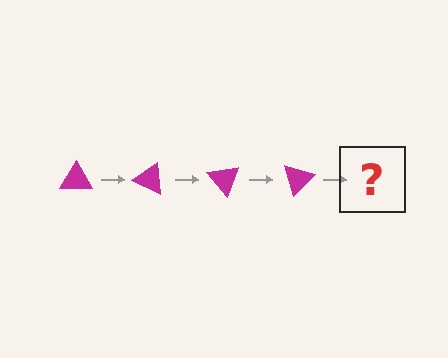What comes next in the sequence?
The next element should be a magenta triangle rotated 100 degrees.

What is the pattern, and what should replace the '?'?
The pattern is that the triangle rotates 25 degrees each step. The '?' should be a magenta triangle rotated 100 degrees.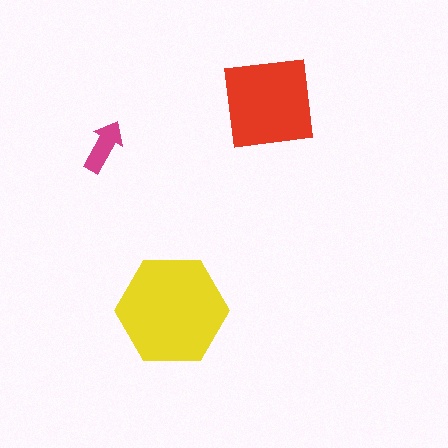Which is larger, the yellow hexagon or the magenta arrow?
The yellow hexagon.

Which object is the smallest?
The magenta arrow.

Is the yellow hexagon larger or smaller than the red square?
Larger.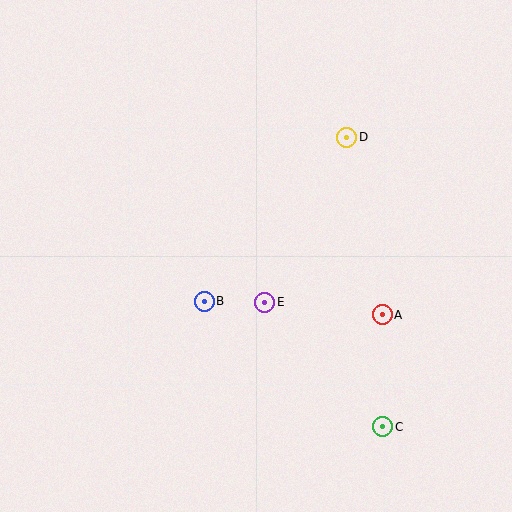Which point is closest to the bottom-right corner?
Point C is closest to the bottom-right corner.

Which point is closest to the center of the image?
Point E at (265, 302) is closest to the center.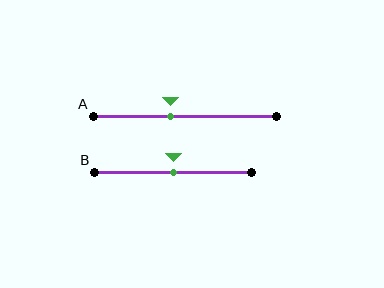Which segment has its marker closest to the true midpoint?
Segment B has its marker closest to the true midpoint.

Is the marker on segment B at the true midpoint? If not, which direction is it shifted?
Yes, the marker on segment B is at the true midpoint.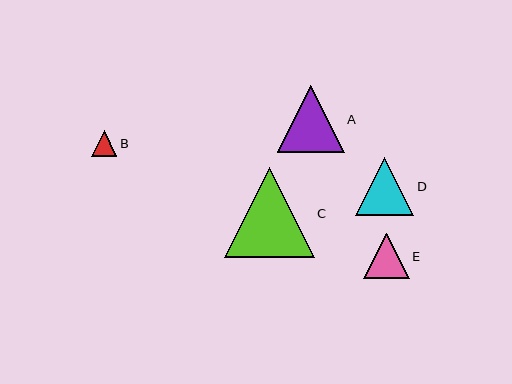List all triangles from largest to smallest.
From largest to smallest: C, A, D, E, B.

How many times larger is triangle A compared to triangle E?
Triangle A is approximately 1.5 times the size of triangle E.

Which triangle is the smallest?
Triangle B is the smallest with a size of approximately 25 pixels.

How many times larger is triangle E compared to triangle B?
Triangle E is approximately 1.8 times the size of triangle B.